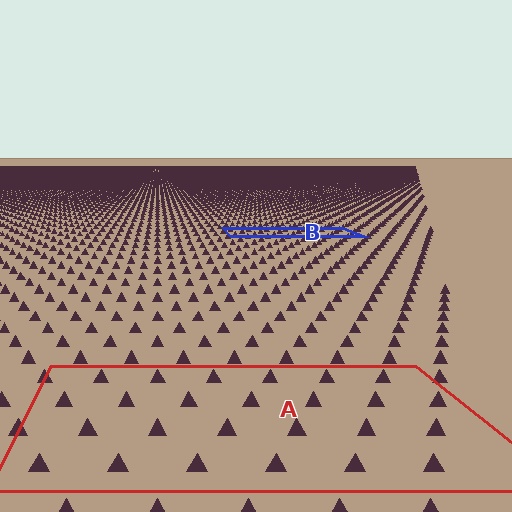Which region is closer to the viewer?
Region A is closer. The texture elements there are larger and more spread out.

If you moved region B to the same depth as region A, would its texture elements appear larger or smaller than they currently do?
They would appear larger. At a closer depth, the same texture elements are projected at a bigger on-screen size.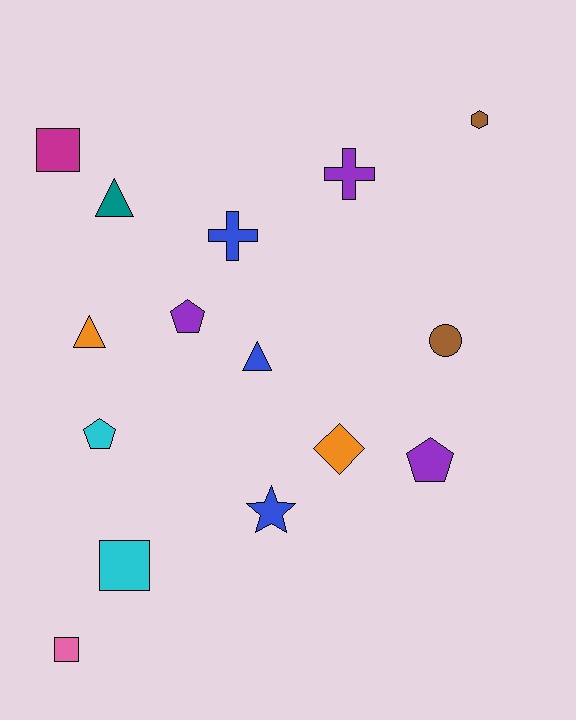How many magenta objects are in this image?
There is 1 magenta object.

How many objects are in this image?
There are 15 objects.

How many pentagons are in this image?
There are 3 pentagons.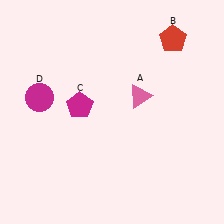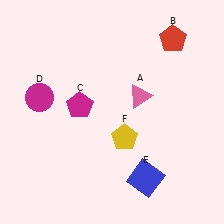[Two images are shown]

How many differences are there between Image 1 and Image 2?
There are 2 differences between the two images.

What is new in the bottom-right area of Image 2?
A yellow pentagon (F) was added in the bottom-right area of Image 2.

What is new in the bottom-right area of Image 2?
A blue square (E) was added in the bottom-right area of Image 2.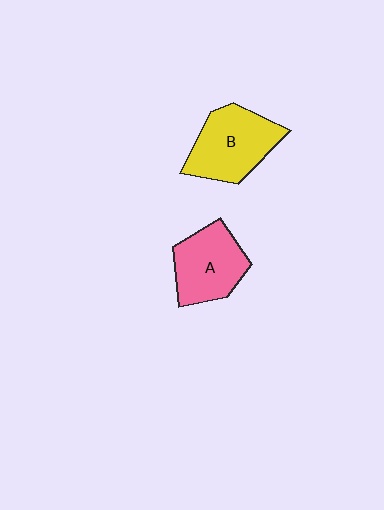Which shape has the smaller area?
Shape A (pink).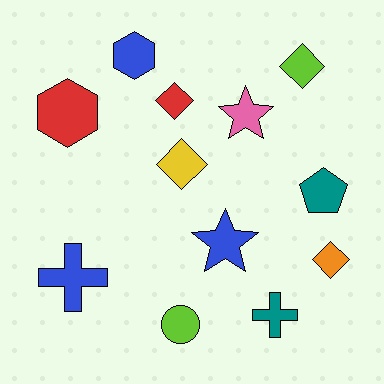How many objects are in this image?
There are 12 objects.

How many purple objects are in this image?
There are no purple objects.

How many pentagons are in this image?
There is 1 pentagon.